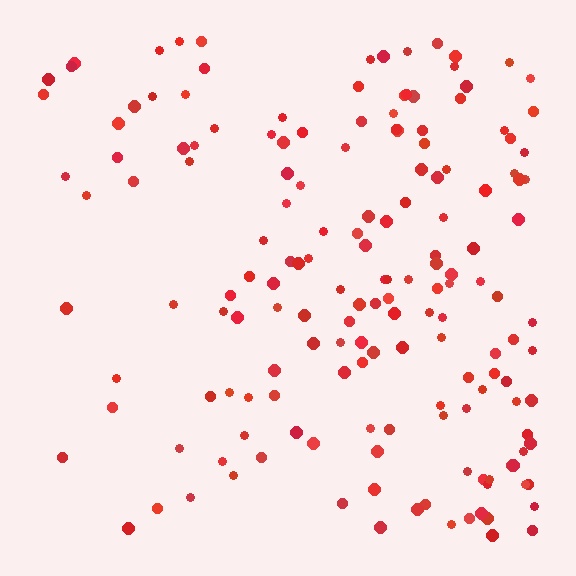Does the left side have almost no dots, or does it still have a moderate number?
Still a moderate number, just noticeably fewer than the right.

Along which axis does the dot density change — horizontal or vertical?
Horizontal.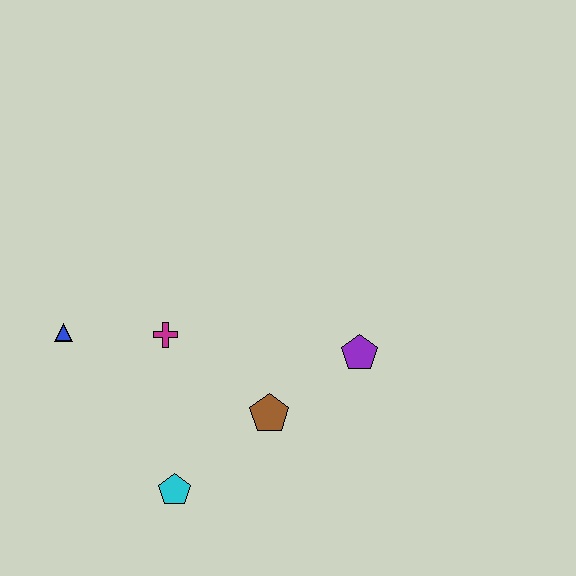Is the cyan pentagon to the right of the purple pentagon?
No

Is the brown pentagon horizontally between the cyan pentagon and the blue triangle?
No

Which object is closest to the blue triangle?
The magenta cross is closest to the blue triangle.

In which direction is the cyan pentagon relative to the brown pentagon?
The cyan pentagon is to the left of the brown pentagon.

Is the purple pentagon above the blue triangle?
No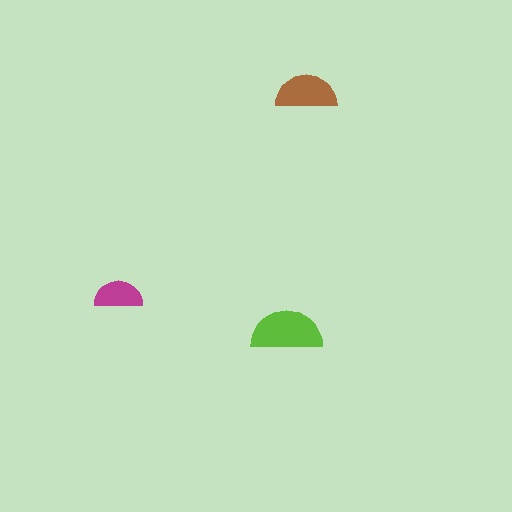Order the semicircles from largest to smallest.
the lime one, the brown one, the magenta one.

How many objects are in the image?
There are 3 objects in the image.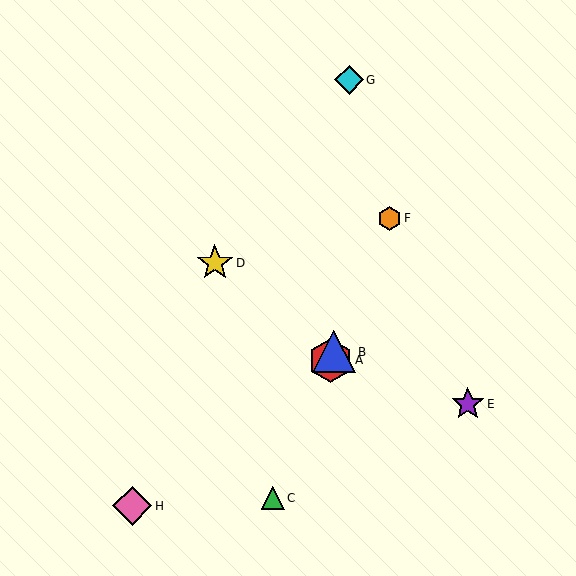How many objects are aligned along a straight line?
4 objects (A, B, C, F) are aligned along a straight line.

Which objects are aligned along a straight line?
Objects A, B, C, F are aligned along a straight line.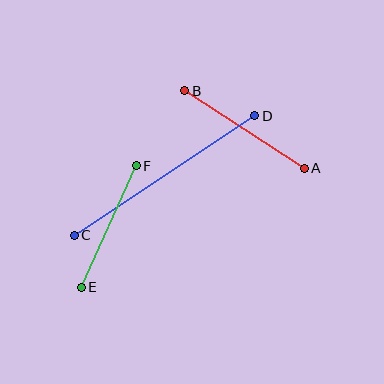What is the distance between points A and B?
The distance is approximately 142 pixels.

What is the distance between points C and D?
The distance is approximately 217 pixels.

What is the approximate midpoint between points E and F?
The midpoint is at approximately (109, 227) pixels.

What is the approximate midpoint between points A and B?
The midpoint is at approximately (244, 129) pixels.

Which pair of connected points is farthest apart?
Points C and D are farthest apart.